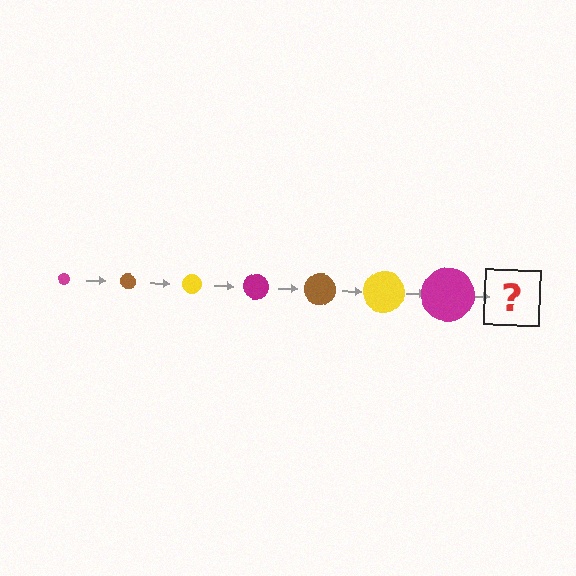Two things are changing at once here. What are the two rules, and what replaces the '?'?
The two rules are that the circle grows larger each step and the color cycles through magenta, brown, and yellow. The '?' should be a brown circle, larger than the previous one.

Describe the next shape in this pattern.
It should be a brown circle, larger than the previous one.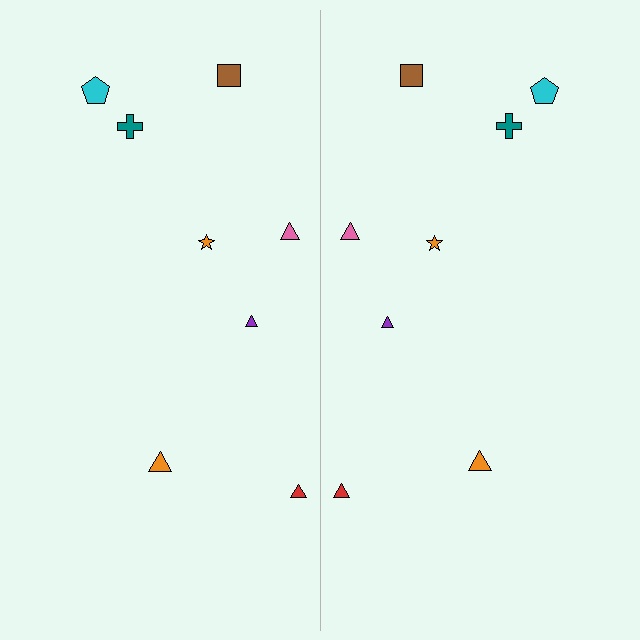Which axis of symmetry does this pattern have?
The pattern has a vertical axis of symmetry running through the center of the image.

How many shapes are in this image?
There are 16 shapes in this image.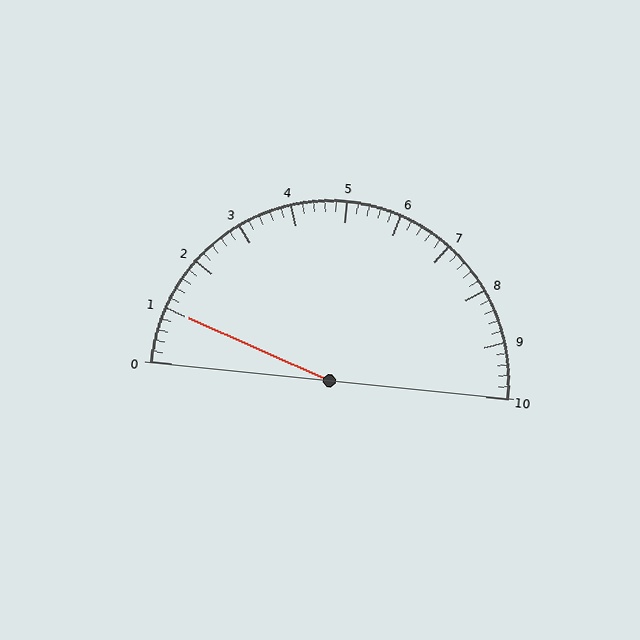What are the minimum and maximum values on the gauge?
The gauge ranges from 0 to 10.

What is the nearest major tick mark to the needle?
The nearest major tick mark is 1.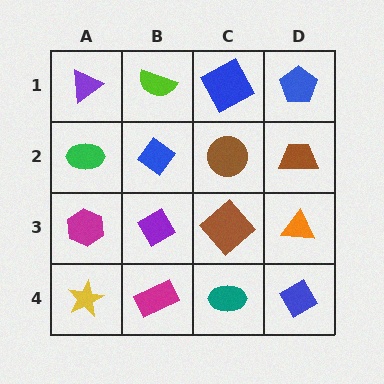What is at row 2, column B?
A blue diamond.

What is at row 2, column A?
A green ellipse.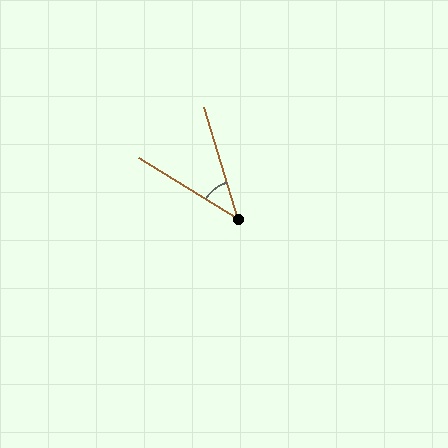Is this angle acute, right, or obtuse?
It is acute.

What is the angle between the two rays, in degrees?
Approximately 42 degrees.